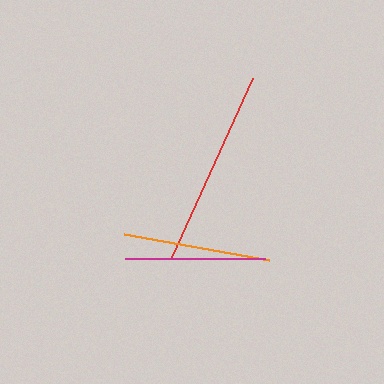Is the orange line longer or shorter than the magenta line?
The orange line is longer than the magenta line.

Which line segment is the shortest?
The magenta line is the shortest at approximately 140 pixels.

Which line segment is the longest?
The red line is the longest at approximately 196 pixels.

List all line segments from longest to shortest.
From longest to shortest: red, orange, magenta.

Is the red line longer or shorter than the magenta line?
The red line is longer than the magenta line.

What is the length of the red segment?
The red segment is approximately 196 pixels long.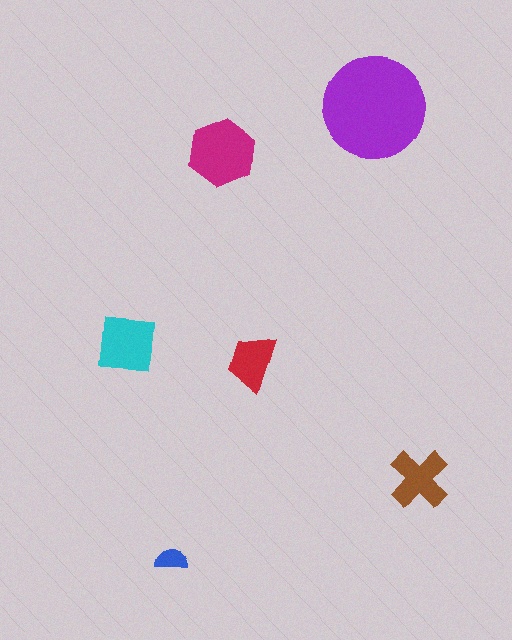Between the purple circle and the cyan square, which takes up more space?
The purple circle.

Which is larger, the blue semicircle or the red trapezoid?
The red trapezoid.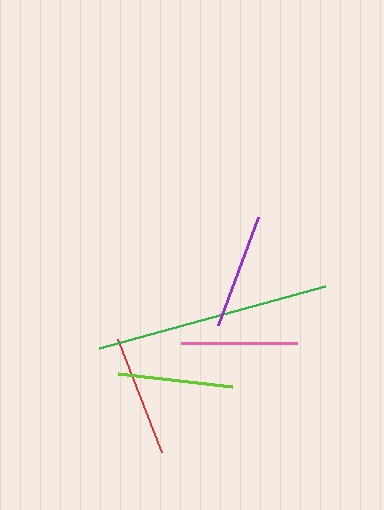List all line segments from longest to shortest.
From longest to shortest: green, red, pink, purple, lime.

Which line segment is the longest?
The green line is the longest at approximately 234 pixels.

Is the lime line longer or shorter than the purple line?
The purple line is longer than the lime line.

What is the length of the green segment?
The green segment is approximately 234 pixels long.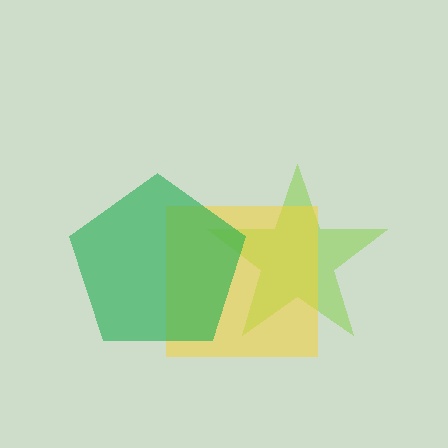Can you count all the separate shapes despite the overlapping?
Yes, there are 3 separate shapes.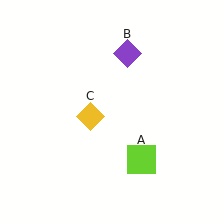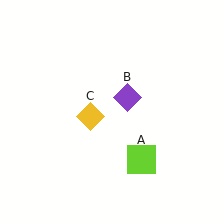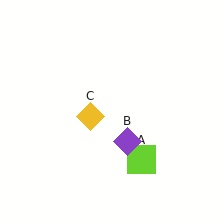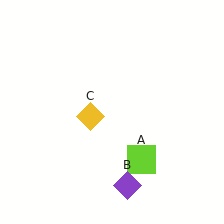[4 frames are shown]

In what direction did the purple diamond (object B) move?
The purple diamond (object B) moved down.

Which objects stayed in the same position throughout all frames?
Lime square (object A) and yellow diamond (object C) remained stationary.